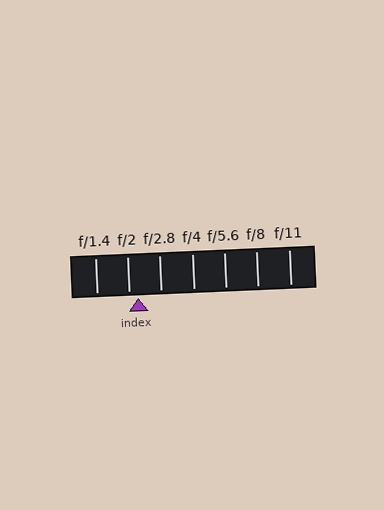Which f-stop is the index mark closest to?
The index mark is closest to f/2.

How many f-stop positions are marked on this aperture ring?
There are 7 f-stop positions marked.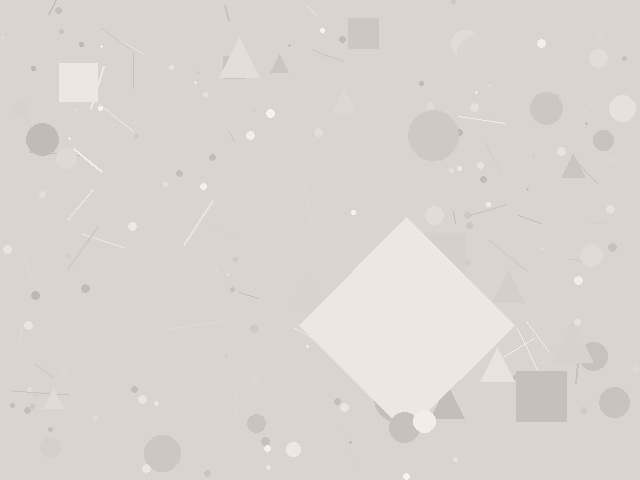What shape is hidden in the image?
A diamond is hidden in the image.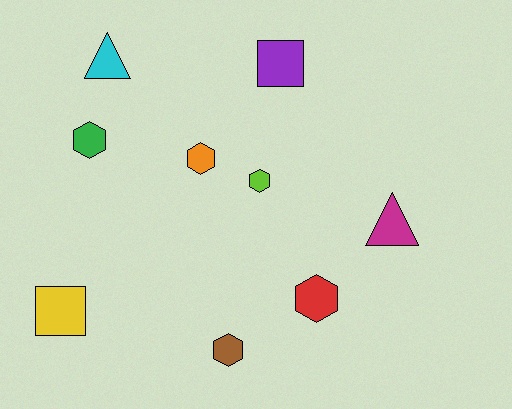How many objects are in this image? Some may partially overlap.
There are 9 objects.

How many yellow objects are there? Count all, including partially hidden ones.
There is 1 yellow object.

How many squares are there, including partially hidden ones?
There are 2 squares.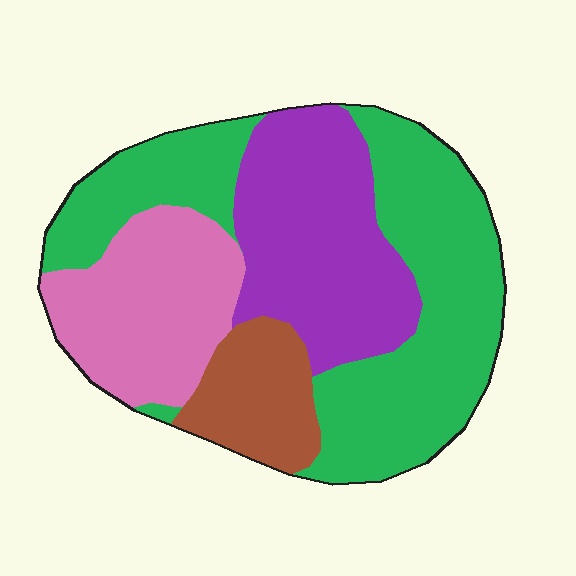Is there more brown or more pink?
Pink.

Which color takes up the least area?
Brown, at roughly 10%.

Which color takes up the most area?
Green, at roughly 40%.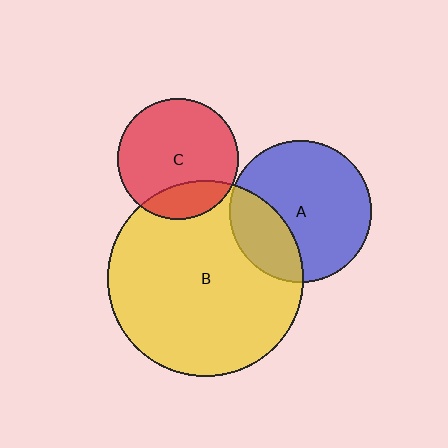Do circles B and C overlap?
Yes.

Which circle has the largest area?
Circle B (yellow).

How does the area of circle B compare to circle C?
Approximately 2.6 times.